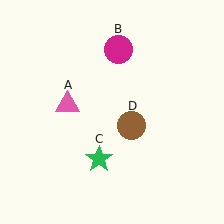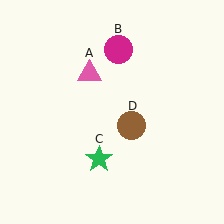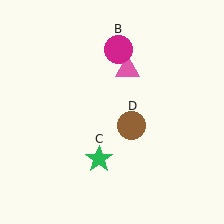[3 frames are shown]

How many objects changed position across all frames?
1 object changed position: pink triangle (object A).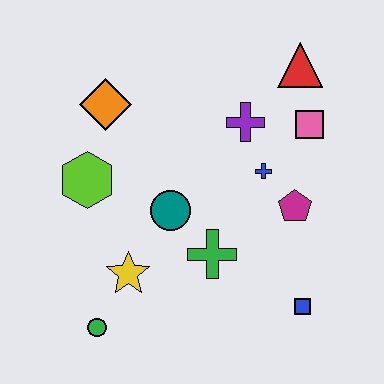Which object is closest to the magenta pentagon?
The blue cross is closest to the magenta pentagon.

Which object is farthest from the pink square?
The green circle is farthest from the pink square.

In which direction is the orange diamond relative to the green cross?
The orange diamond is above the green cross.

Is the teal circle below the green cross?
No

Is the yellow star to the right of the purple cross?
No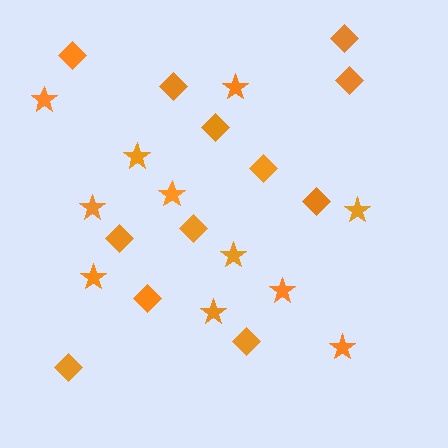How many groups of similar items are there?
There are 2 groups: one group of diamonds (12) and one group of stars (11).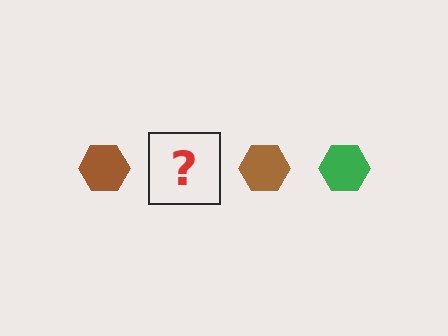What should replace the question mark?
The question mark should be replaced with a green hexagon.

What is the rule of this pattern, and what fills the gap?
The rule is that the pattern cycles through brown, green hexagons. The gap should be filled with a green hexagon.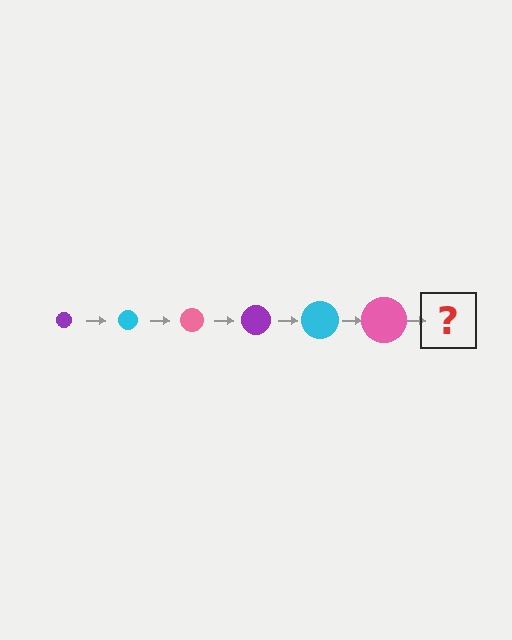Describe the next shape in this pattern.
It should be a purple circle, larger than the previous one.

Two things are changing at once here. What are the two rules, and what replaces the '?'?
The two rules are that the circle grows larger each step and the color cycles through purple, cyan, and pink. The '?' should be a purple circle, larger than the previous one.